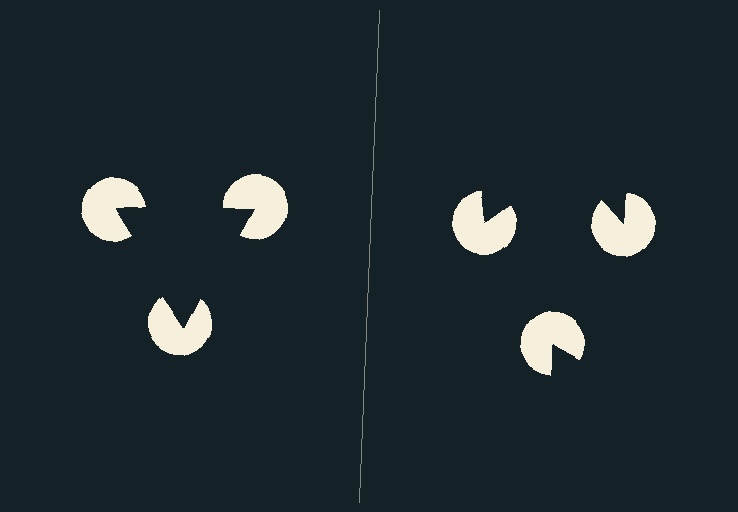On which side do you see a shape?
An illusory triangle appears on the left side. On the right side the wedge cuts are rotated, so no coherent shape forms.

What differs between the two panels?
The pac-man discs are positioned identically on both sides; only the wedge orientations differ. On the left they align to a triangle; on the right they are misaligned.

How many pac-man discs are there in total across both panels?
6 — 3 on each side.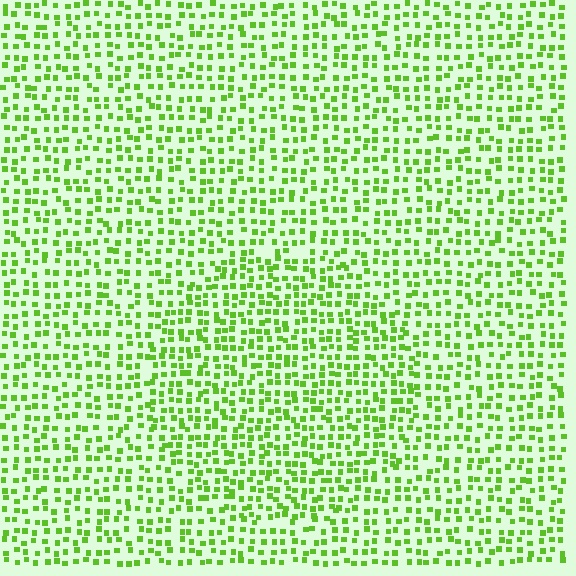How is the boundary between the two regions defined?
The boundary is defined by a change in element density (approximately 1.4x ratio). All elements are the same color, size, and shape.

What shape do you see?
I see a circle.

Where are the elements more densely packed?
The elements are more densely packed inside the circle boundary.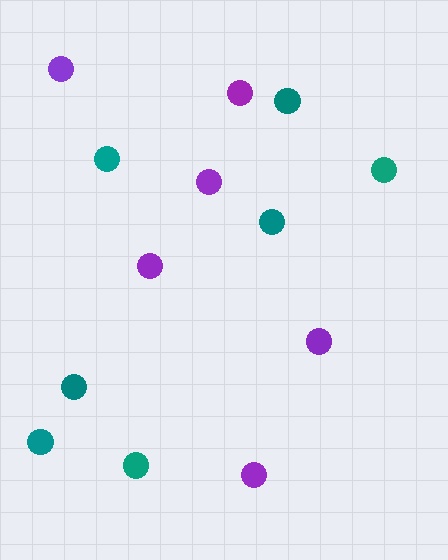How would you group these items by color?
There are 2 groups: one group of teal circles (7) and one group of purple circles (6).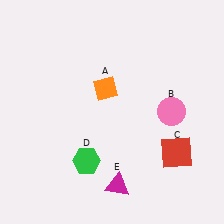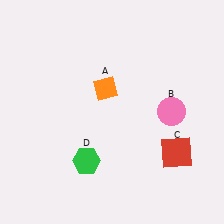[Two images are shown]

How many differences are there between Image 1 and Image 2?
There is 1 difference between the two images.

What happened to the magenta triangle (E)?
The magenta triangle (E) was removed in Image 2. It was in the bottom-right area of Image 1.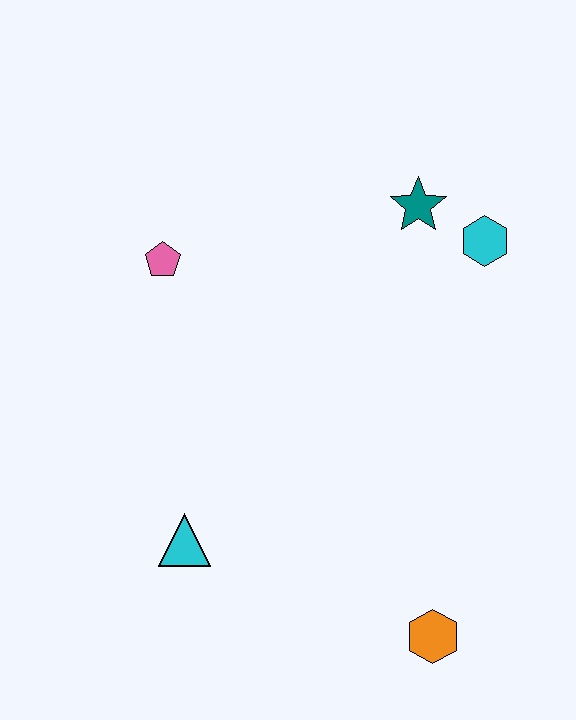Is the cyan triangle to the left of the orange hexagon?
Yes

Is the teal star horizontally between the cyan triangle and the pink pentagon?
No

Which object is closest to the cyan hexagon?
The teal star is closest to the cyan hexagon.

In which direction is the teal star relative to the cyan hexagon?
The teal star is to the left of the cyan hexagon.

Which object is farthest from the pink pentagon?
The orange hexagon is farthest from the pink pentagon.